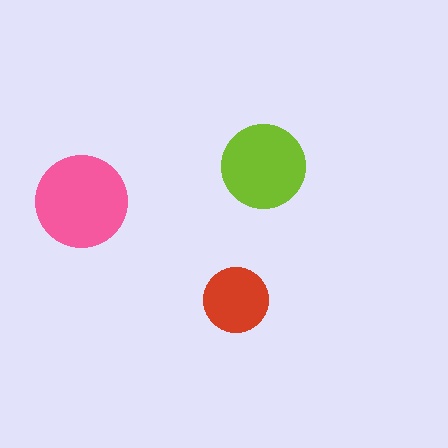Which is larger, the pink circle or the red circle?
The pink one.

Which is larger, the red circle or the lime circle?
The lime one.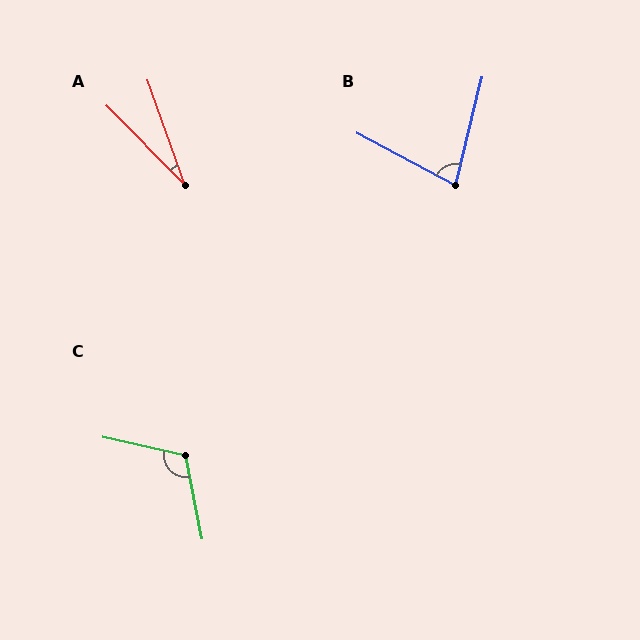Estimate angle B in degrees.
Approximately 76 degrees.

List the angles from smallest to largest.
A (25°), B (76°), C (114°).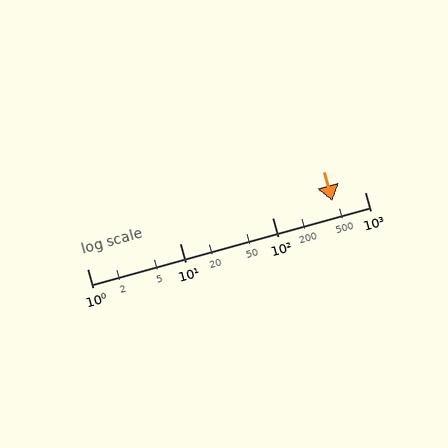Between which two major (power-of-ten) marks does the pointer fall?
The pointer is between 100 and 1000.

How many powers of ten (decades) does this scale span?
The scale spans 3 decades, from 1 to 1000.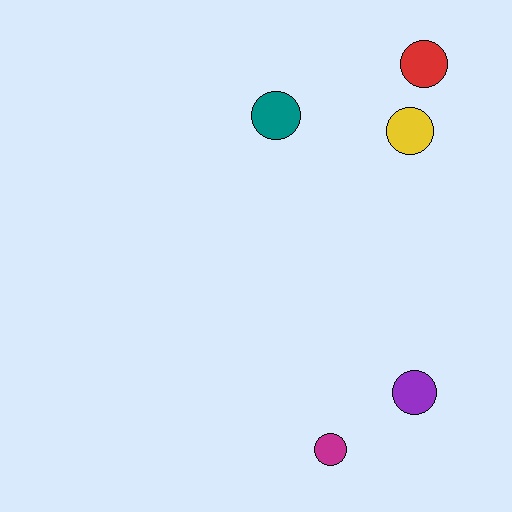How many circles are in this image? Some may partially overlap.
There are 5 circles.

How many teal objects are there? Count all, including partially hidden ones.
There is 1 teal object.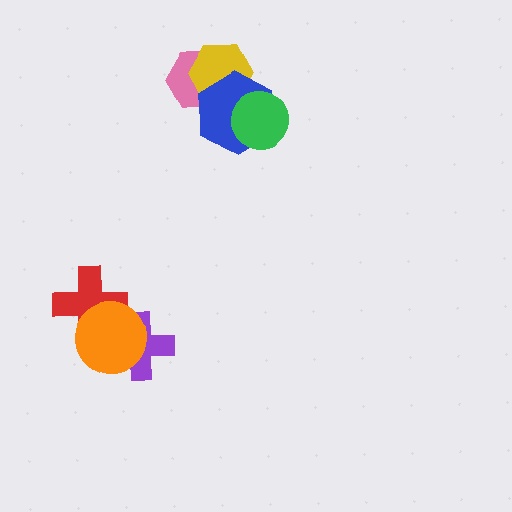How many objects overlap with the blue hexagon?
3 objects overlap with the blue hexagon.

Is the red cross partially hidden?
Yes, it is partially covered by another shape.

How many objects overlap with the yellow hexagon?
2 objects overlap with the yellow hexagon.